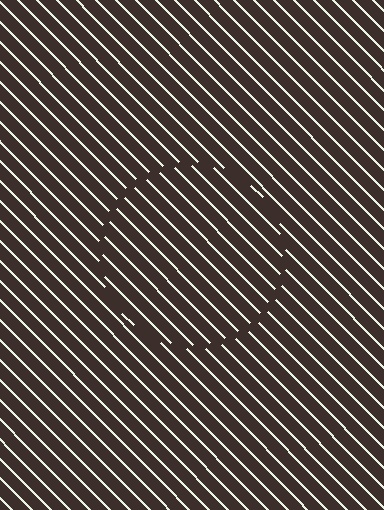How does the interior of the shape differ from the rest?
The interior of the shape contains the same grating, shifted by half a period — the contour is defined by the phase discontinuity where line-ends from the inner and outer gratings abut.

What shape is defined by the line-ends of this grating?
An illusory circle. The interior of the shape contains the same grating, shifted by half a period — the contour is defined by the phase discontinuity where line-ends from the inner and outer gratings abut.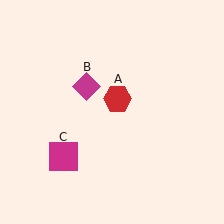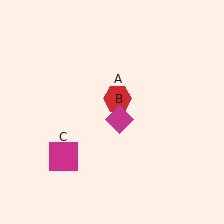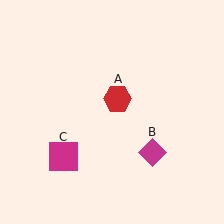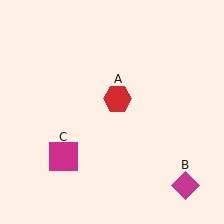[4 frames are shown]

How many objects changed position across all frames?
1 object changed position: magenta diamond (object B).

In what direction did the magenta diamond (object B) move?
The magenta diamond (object B) moved down and to the right.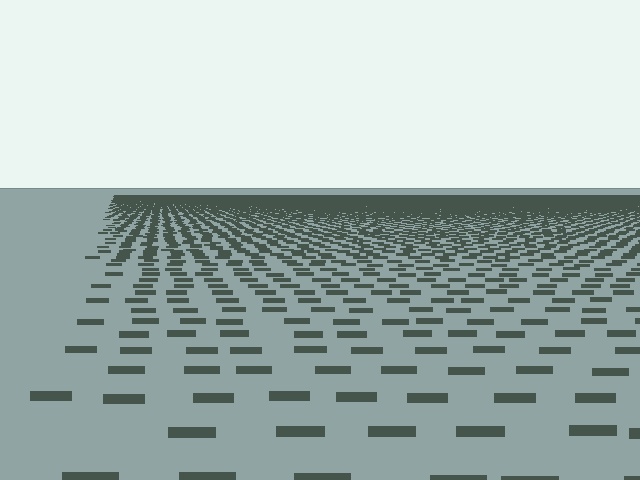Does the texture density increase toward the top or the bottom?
Density increases toward the top.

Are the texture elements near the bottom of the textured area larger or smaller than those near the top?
Larger. Near the bottom, elements are closer to the viewer and appear at a bigger on-screen size.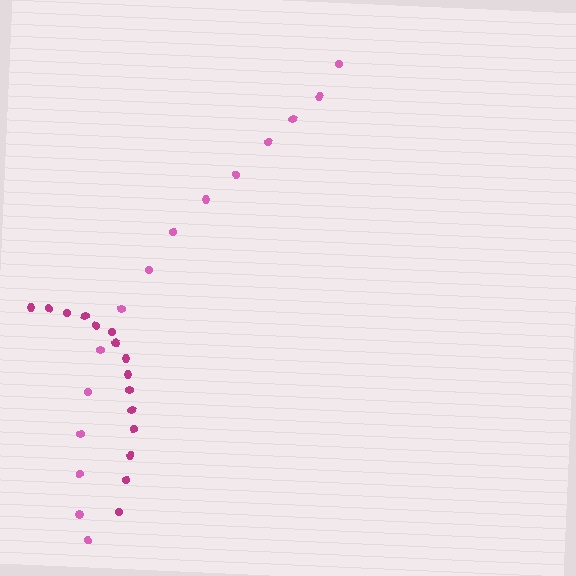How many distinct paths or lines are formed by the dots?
There are 2 distinct paths.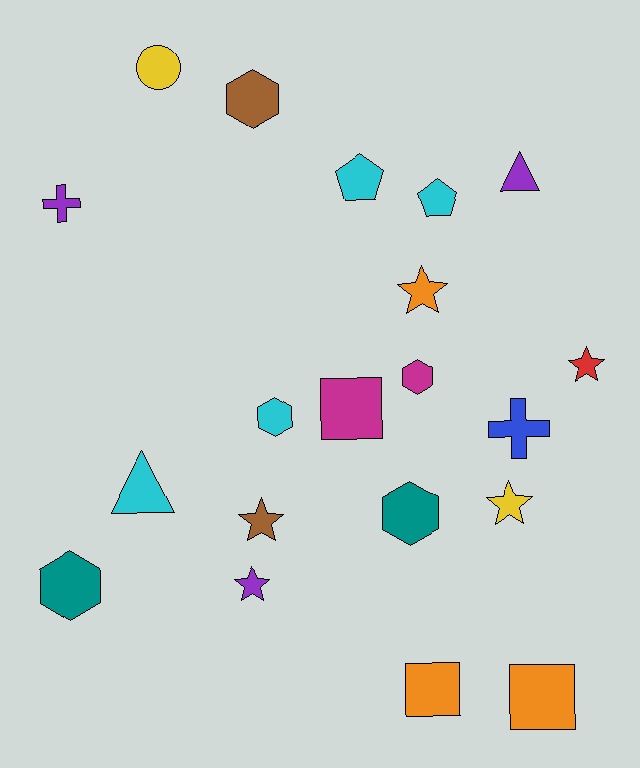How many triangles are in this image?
There are 2 triangles.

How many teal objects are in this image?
There are 2 teal objects.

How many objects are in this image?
There are 20 objects.